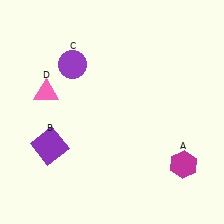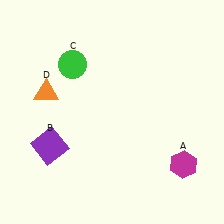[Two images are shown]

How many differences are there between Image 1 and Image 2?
There are 2 differences between the two images.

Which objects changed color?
C changed from purple to green. D changed from pink to orange.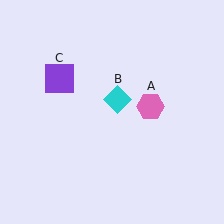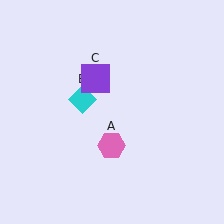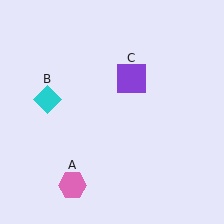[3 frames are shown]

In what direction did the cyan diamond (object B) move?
The cyan diamond (object B) moved left.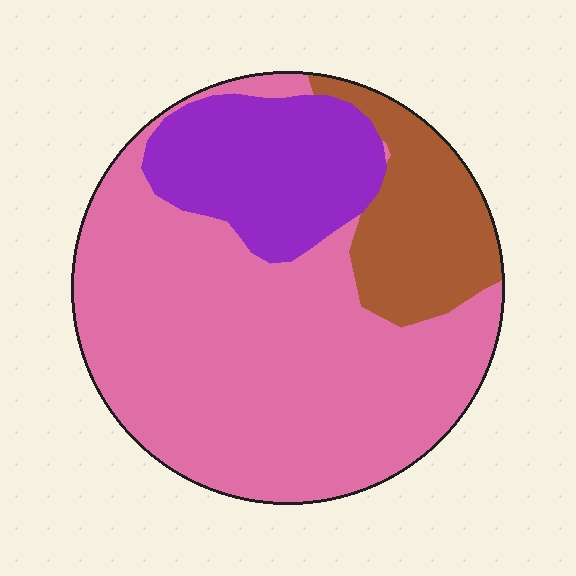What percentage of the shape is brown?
Brown covers around 15% of the shape.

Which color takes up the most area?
Pink, at roughly 65%.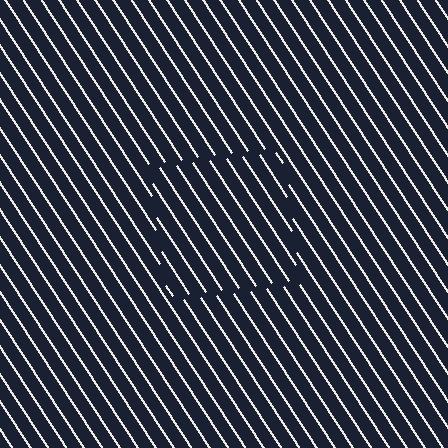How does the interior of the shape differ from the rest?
The interior of the shape contains the same grating, shifted by half a period — the contour is defined by the phase discontinuity where line-ends from the inner and outer gratings abut.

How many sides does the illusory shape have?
4 sides — the line-ends trace a square.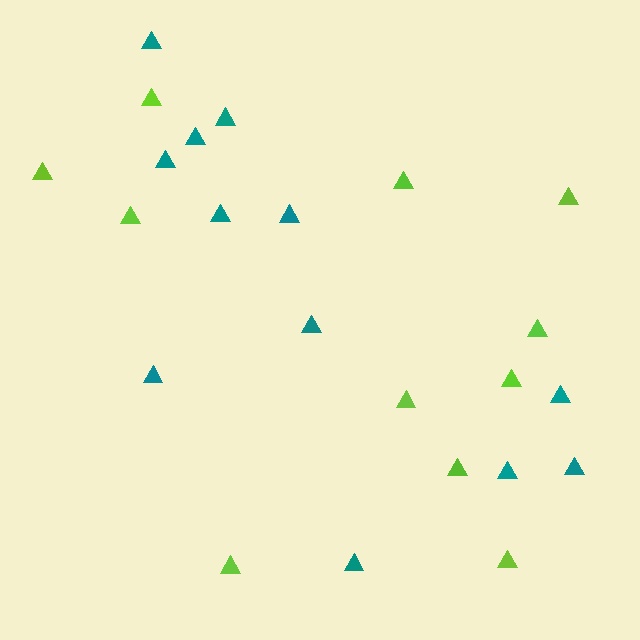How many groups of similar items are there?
There are 2 groups: one group of lime triangles (11) and one group of teal triangles (12).